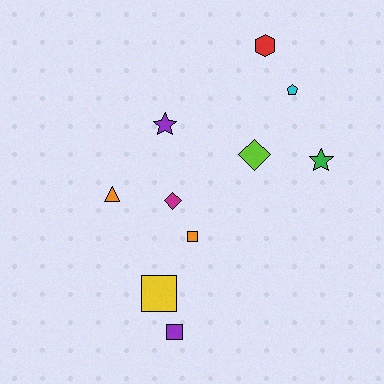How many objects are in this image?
There are 10 objects.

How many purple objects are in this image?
There are 2 purple objects.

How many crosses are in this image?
There are no crosses.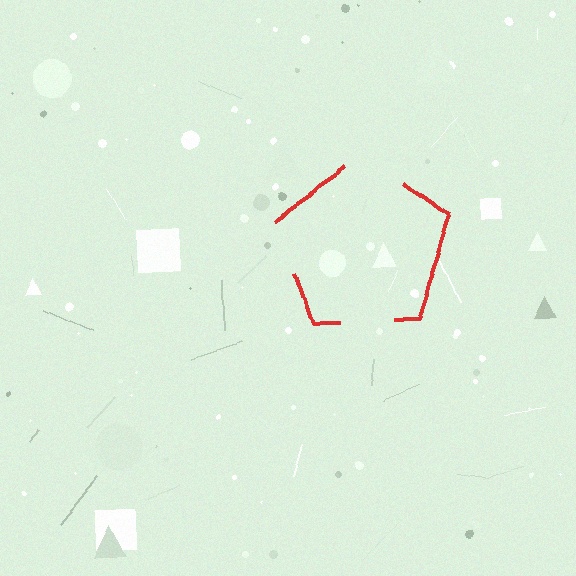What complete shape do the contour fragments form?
The contour fragments form a pentagon.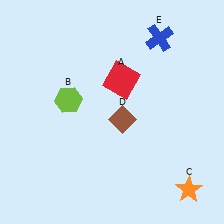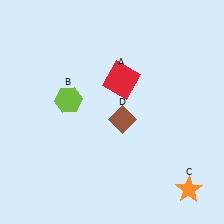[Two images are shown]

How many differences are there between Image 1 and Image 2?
There is 1 difference between the two images.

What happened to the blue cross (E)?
The blue cross (E) was removed in Image 2. It was in the top-right area of Image 1.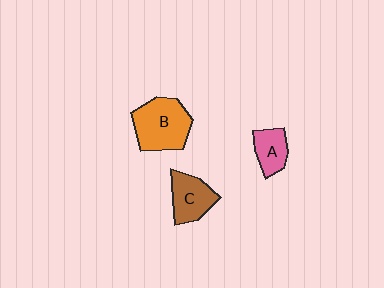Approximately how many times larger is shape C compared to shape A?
Approximately 1.3 times.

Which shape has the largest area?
Shape B (orange).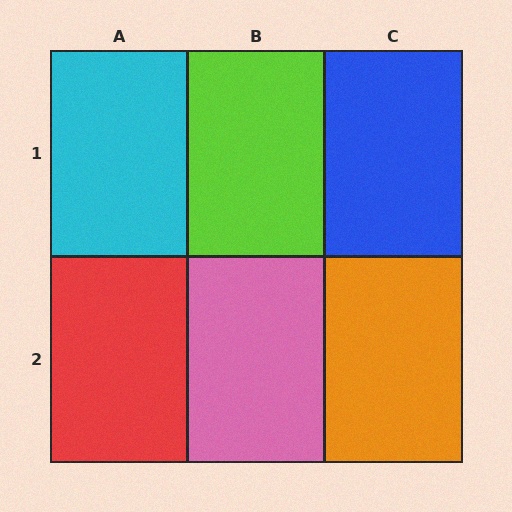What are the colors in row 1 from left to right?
Cyan, lime, blue.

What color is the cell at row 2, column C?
Orange.